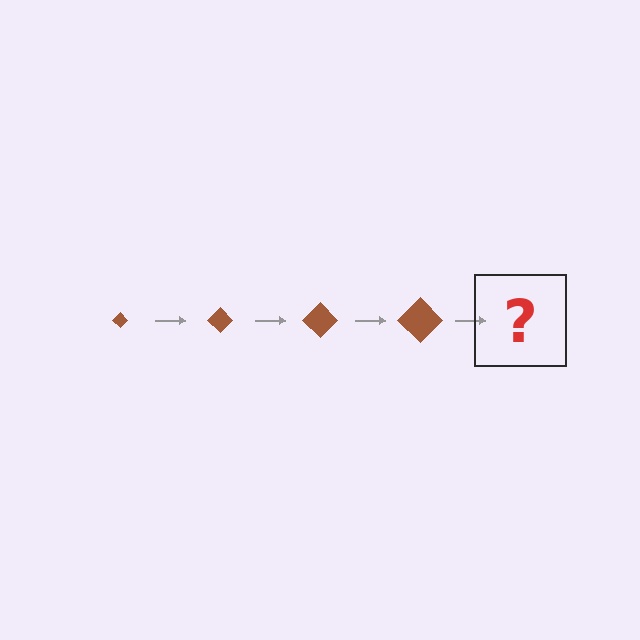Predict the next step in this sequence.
The next step is a brown diamond, larger than the previous one.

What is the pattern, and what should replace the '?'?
The pattern is that the diamond gets progressively larger each step. The '?' should be a brown diamond, larger than the previous one.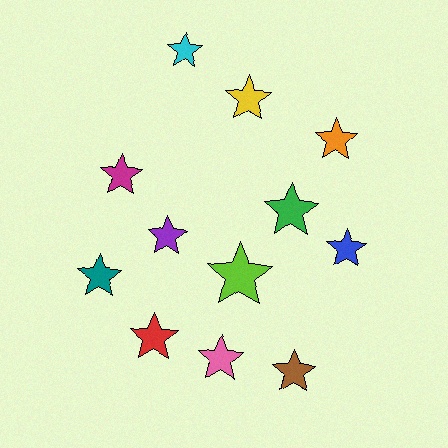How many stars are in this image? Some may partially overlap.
There are 12 stars.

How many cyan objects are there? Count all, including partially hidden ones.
There is 1 cyan object.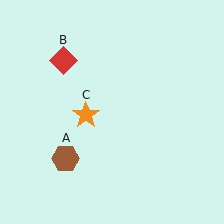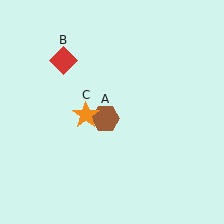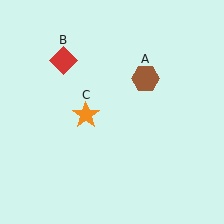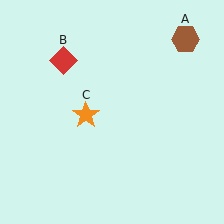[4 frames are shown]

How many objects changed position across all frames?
1 object changed position: brown hexagon (object A).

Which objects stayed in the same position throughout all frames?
Red diamond (object B) and orange star (object C) remained stationary.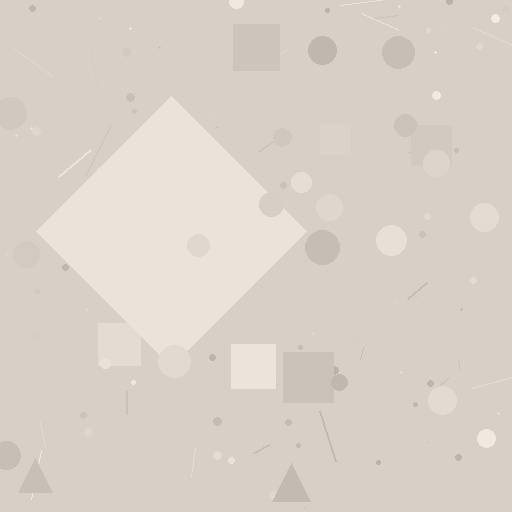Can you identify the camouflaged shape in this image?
The camouflaged shape is a diamond.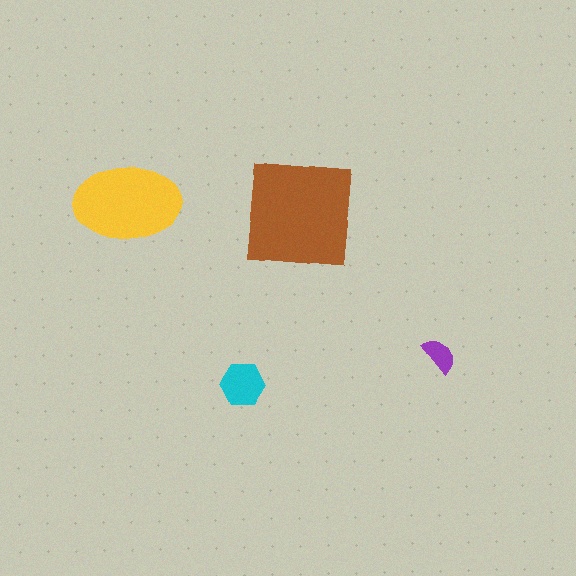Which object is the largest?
The brown square.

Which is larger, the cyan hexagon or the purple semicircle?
The cyan hexagon.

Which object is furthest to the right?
The purple semicircle is rightmost.